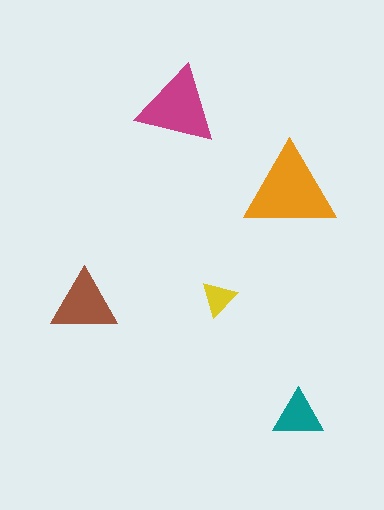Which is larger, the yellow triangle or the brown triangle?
The brown one.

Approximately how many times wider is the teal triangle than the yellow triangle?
About 1.5 times wider.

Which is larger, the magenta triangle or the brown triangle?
The magenta one.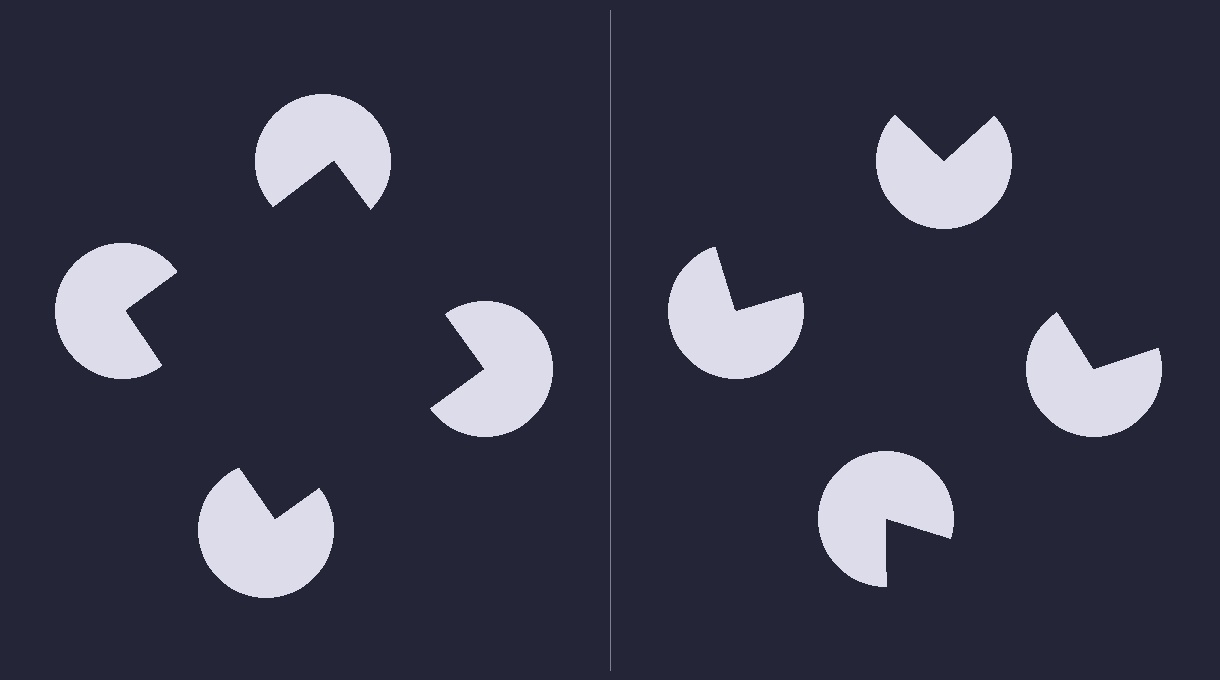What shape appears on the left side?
An illusory square.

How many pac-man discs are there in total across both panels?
8 — 4 on each side.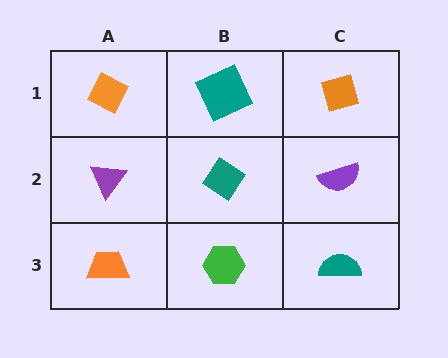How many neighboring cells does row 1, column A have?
2.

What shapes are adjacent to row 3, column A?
A purple triangle (row 2, column A), a green hexagon (row 3, column B).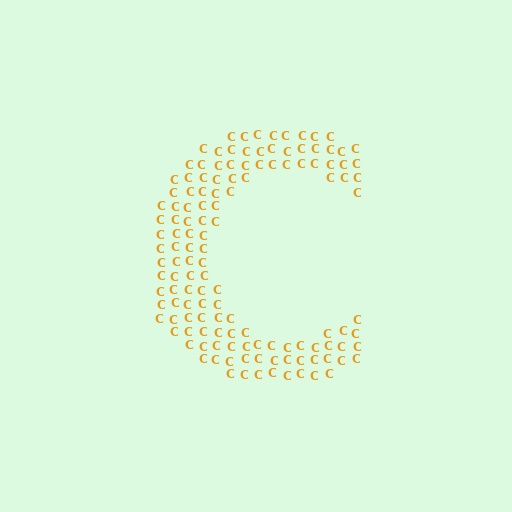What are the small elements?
The small elements are letter C's.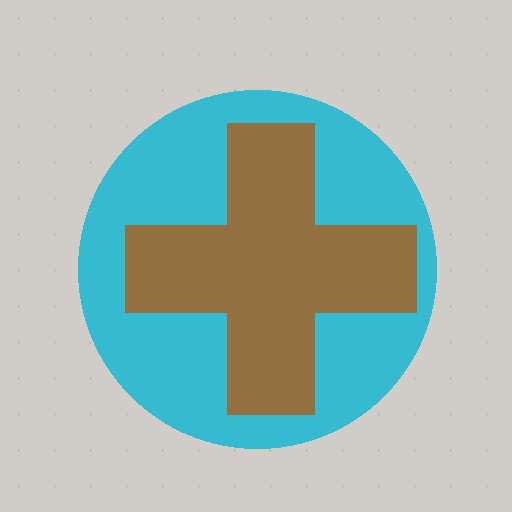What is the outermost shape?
The cyan circle.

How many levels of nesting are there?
2.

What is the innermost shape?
The brown cross.